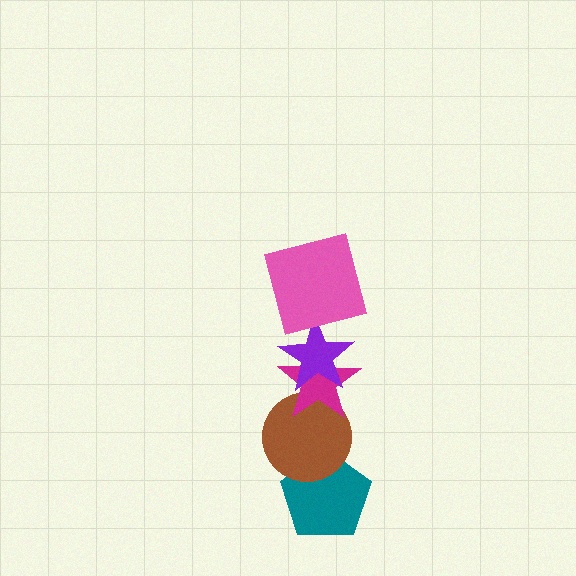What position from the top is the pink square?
The pink square is 1st from the top.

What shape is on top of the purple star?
The pink square is on top of the purple star.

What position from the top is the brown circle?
The brown circle is 4th from the top.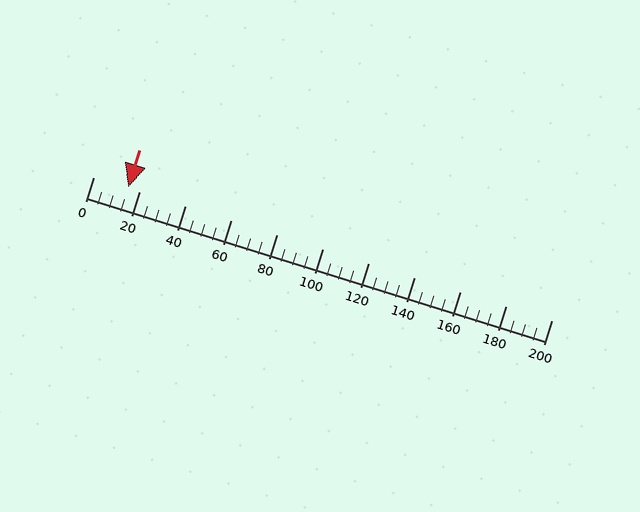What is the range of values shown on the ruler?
The ruler shows values from 0 to 200.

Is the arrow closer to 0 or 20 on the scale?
The arrow is closer to 20.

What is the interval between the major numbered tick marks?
The major tick marks are spaced 20 units apart.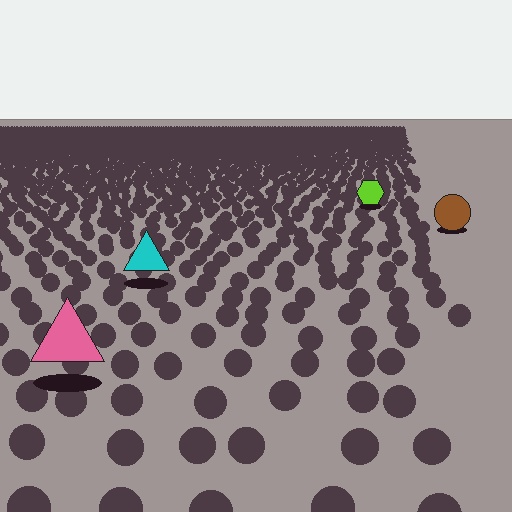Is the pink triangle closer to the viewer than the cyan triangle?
Yes. The pink triangle is closer — you can tell from the texture gradient: the ground texture is coarser near it.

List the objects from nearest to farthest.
From nearest to farthest: the pink triangle, the cyan triangle, the brown circle, the lime hexagon.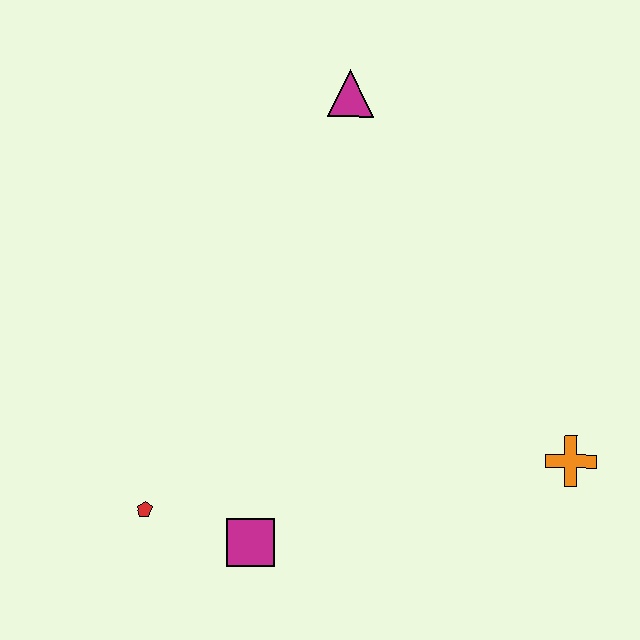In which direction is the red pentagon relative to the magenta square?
The red pentagon is to the left of the magenta square.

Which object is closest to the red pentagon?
The magenta square is closest to the red pentagon.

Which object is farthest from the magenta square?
The magenta triangle is farthest from the magenta square.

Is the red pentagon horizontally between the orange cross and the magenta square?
No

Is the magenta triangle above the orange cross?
Yes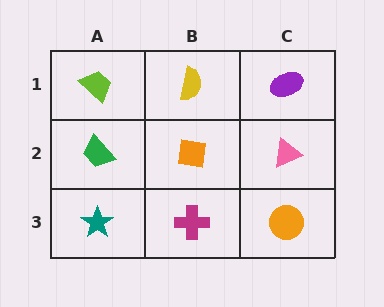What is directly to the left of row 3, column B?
A teal star.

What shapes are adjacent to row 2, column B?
A yellow semicircle (row 1, column B), a magenta cross (row 3, column B), a green trapezoid (row 2, column A), a pink triangle (row 2, column C).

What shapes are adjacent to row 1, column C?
A pink triangle (row 2, column C), a yellow semicircle (row 1, column B).